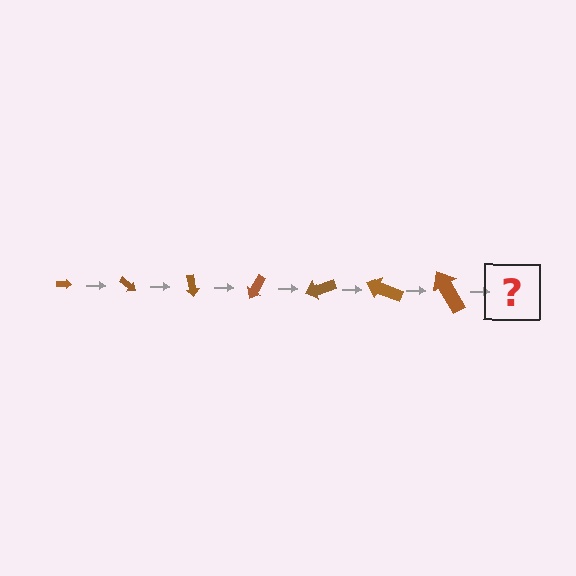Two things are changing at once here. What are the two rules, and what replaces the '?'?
The two rules are that the arrow grows larger each step and it rotates 40 degrees each step. The '?' should be an arrow, larger than the previous one and rotated 280 degrees from the start.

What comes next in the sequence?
The next element should be an arrow, larger than the previous one and rotated 280 degrees from the start.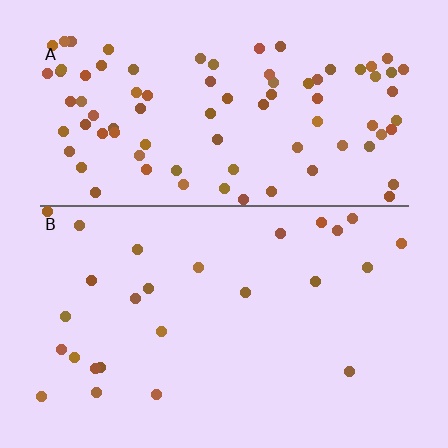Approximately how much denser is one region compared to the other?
Approximately 3.4× — region A over region B.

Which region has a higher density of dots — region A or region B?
A (the top).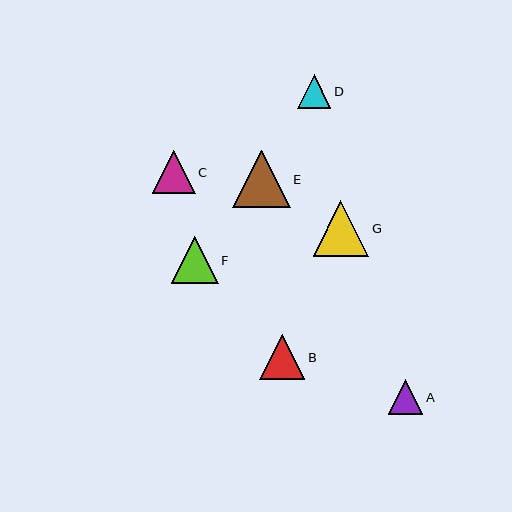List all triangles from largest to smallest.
From largest to smallest: E, G, F, B, C, A, D.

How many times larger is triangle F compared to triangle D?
Triangle F is approximately 1.4 times the size of triangle D.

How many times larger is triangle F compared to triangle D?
Triangle F is approximately 1.4 times the size of triangle D.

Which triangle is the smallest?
Triangle D is the smallest with a size of approximately 33 pixels.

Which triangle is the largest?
Triangle E is the largest with a size of approximately 57 pixels.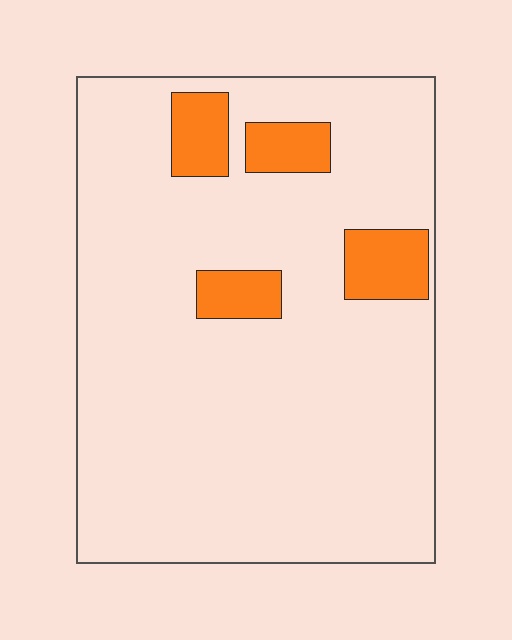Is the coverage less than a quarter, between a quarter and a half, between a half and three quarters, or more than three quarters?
Less than a quarter.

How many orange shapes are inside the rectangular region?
4.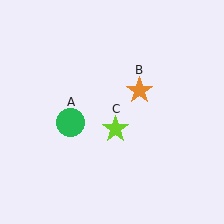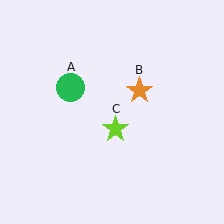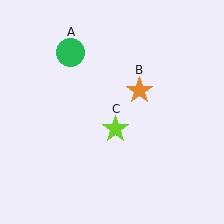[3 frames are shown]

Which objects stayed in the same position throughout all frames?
Orange star (object B) and lime star (object C) remained stationary.